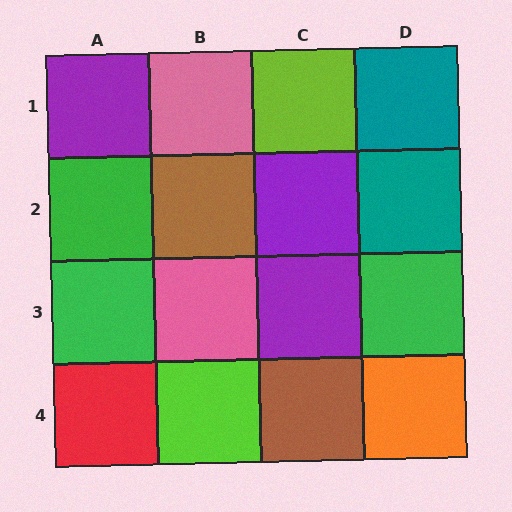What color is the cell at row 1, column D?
Teal.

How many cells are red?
1 cell is red.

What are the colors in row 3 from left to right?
Green, pink, purple, green.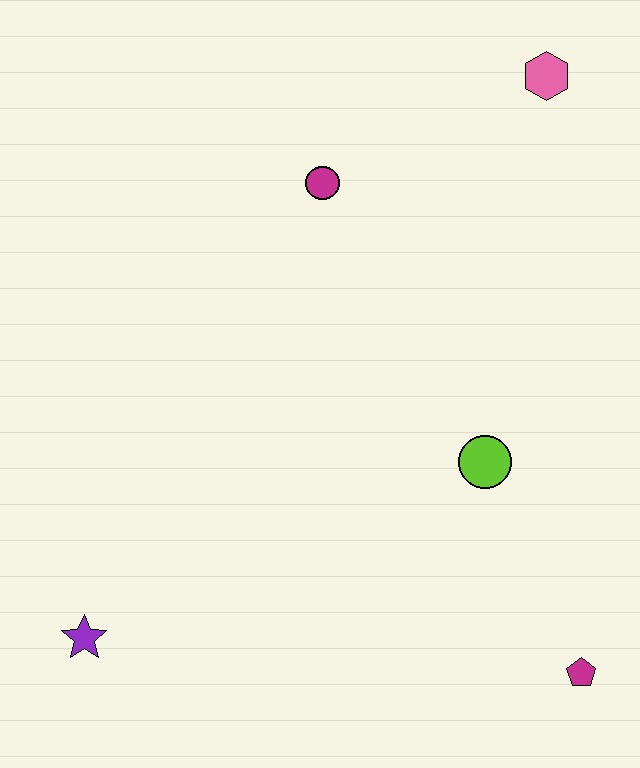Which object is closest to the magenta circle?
The pink hexagon is closest to the magenta circle.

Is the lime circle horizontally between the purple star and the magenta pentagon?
Yes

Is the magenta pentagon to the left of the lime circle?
No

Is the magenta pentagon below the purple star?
Yes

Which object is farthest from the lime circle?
The purple star is farthest from the lime circle.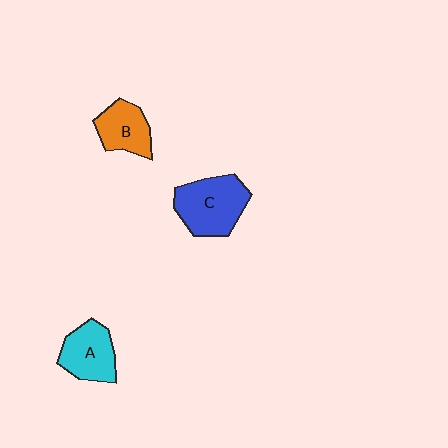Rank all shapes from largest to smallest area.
From largest to smallest: C (blue), A (cyan), B (orange).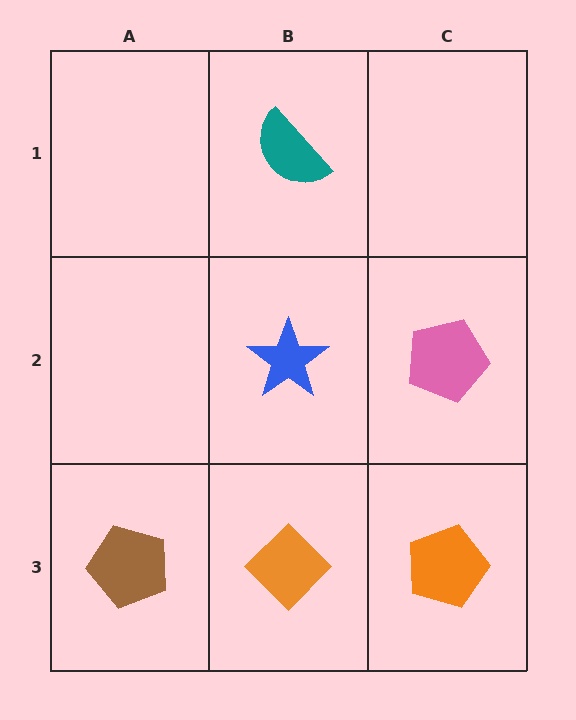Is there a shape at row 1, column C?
No, that cell is empty.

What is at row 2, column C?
A pink pentagon.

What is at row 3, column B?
An orange diamond.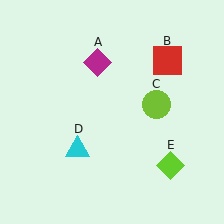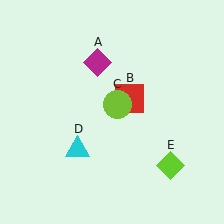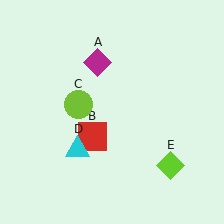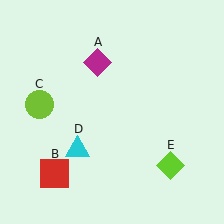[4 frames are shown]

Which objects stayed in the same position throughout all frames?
Magenta diamond (object A) and cyan triangle (object D) and lime diamond (object E) remained stationary.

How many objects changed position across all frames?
2 objects changed position: red square (object B), lime circle (object C).